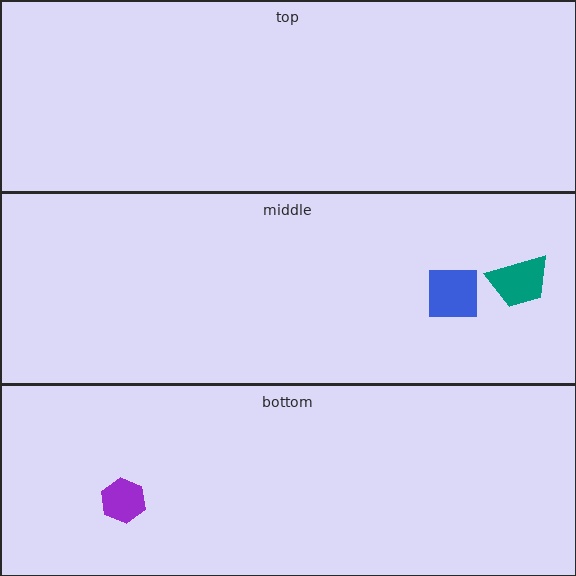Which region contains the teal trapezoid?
The middle region.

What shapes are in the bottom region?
The purple hexagon.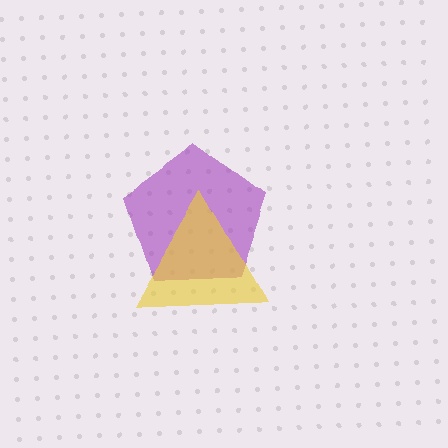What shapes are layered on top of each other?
The layered shapes are: a purple pentagon, a yellow triangle.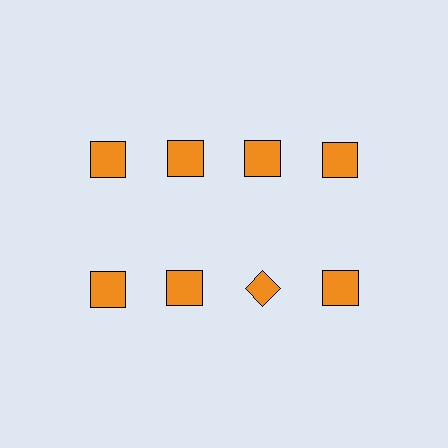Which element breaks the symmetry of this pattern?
The orange diamond in the second row, center column breaks the symmetry. All other shapes are orange squares.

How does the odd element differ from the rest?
It has a different shape: diamond instead of square.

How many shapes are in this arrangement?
There are 8 shapes arranged in a grid pattern.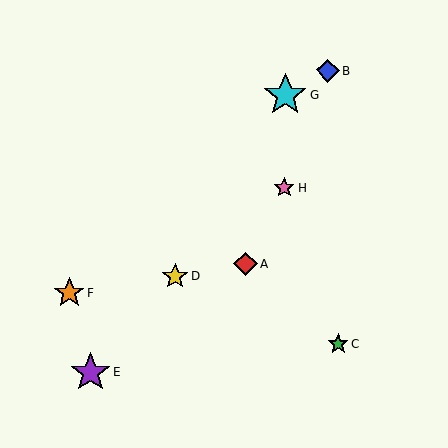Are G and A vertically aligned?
No, G is at x≈285 and A is at x≈245.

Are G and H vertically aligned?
Yes, both are at x≈285.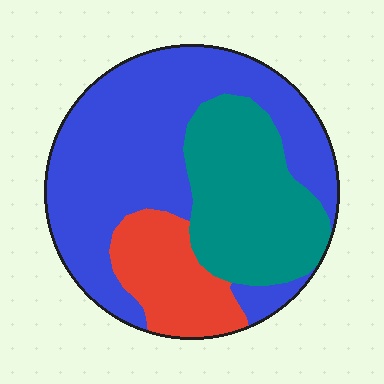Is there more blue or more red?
Blue.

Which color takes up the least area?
Red, at roughly 15%.